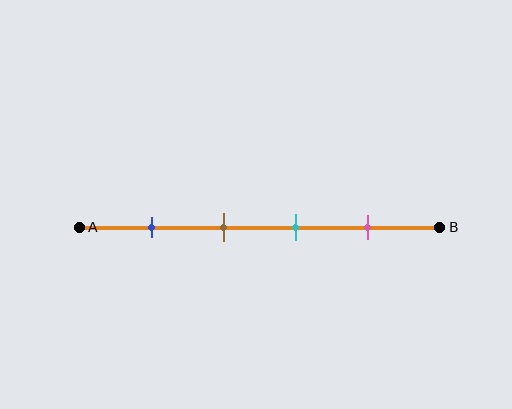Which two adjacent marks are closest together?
The brown and cyan marks are the closest adjacent pair.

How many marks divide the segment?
There are 4 marks dividing the segment.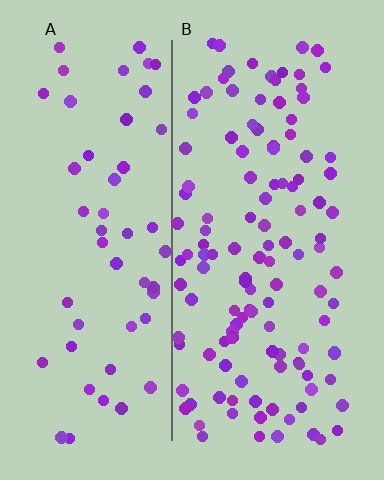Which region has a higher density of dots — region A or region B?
B (the right).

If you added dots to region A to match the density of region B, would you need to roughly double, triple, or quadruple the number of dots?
Approximately double.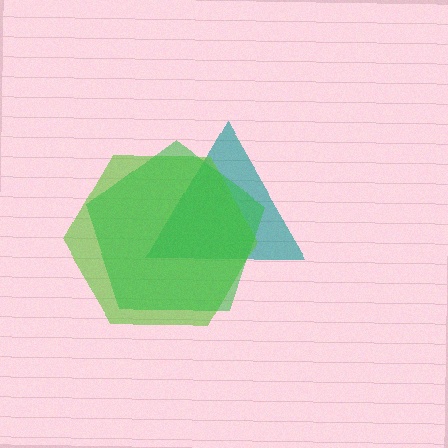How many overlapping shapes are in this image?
There are 3 overlapping shapes in the image.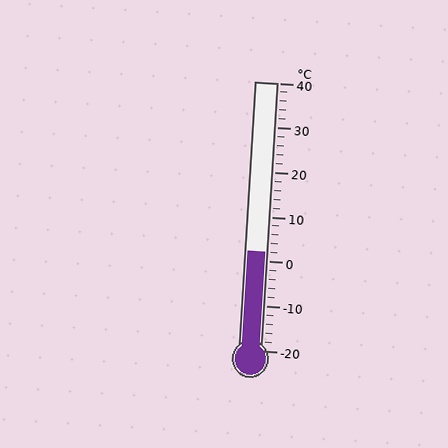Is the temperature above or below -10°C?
The temperature is above -10°C.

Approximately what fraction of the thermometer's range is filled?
The thermometer is filled to approximately 35% of its range.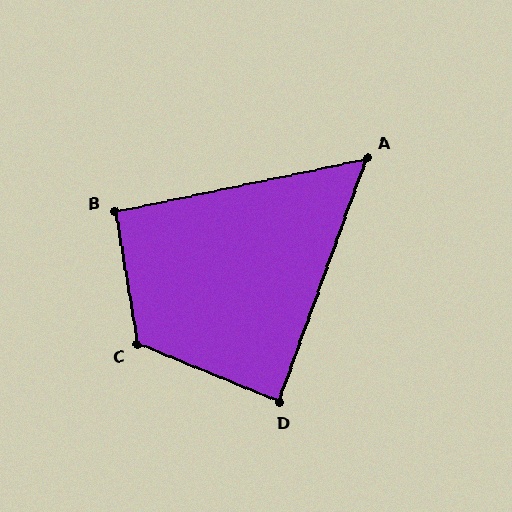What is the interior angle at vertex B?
Approximately 92 degrees (approximately right).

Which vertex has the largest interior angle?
C, at approximately 122 degrees.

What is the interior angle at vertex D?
Approximately 88 degrees (approximately right).